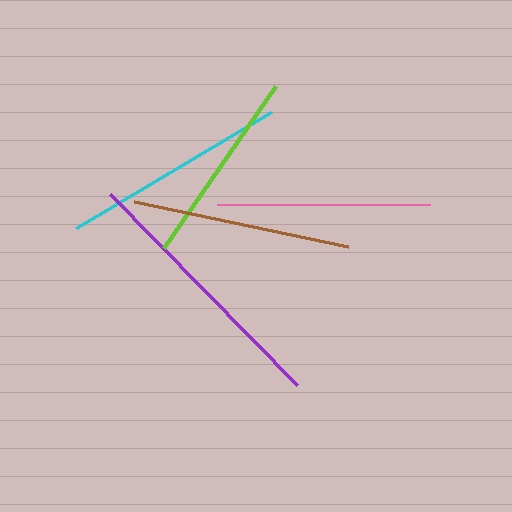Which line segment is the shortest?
The lime line is the shortest at approximately 197 pixels.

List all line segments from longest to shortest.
From longest to shortest: purple, cyan, brown, pink, lime.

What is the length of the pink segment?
The pink segment is approximately 213 pixels long.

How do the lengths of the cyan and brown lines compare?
The cyan and brown lines are approximately the same length.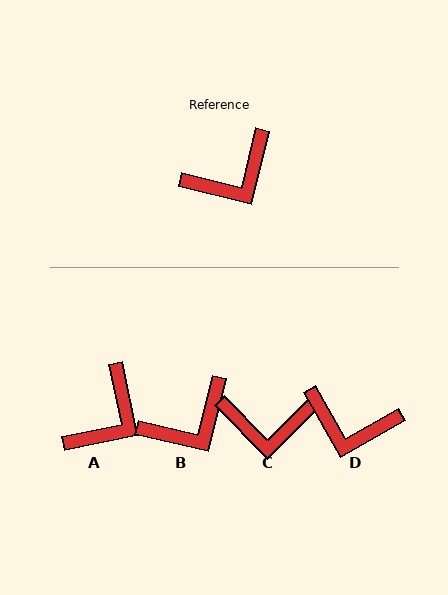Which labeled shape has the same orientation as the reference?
B.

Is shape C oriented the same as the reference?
No, it is off by about 32 degrees.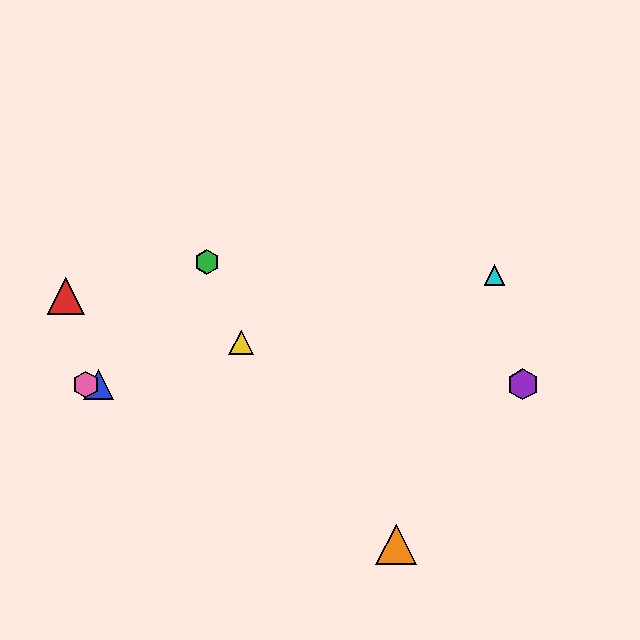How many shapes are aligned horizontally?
3 shapes (the blue triangle, the purple hexagon, the pink hexagon) are aligned horizontally.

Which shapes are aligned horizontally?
The blue triangle, the purple hexagon, the pink hexagon are aligned horizontally.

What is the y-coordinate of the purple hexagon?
The purple hexagon is at y≈384.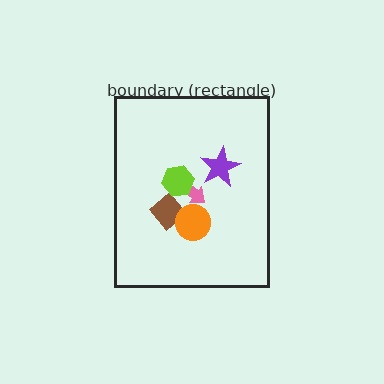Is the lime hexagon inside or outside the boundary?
Inside.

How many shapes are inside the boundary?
5 inside, 0 outside.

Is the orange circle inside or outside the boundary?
Inside.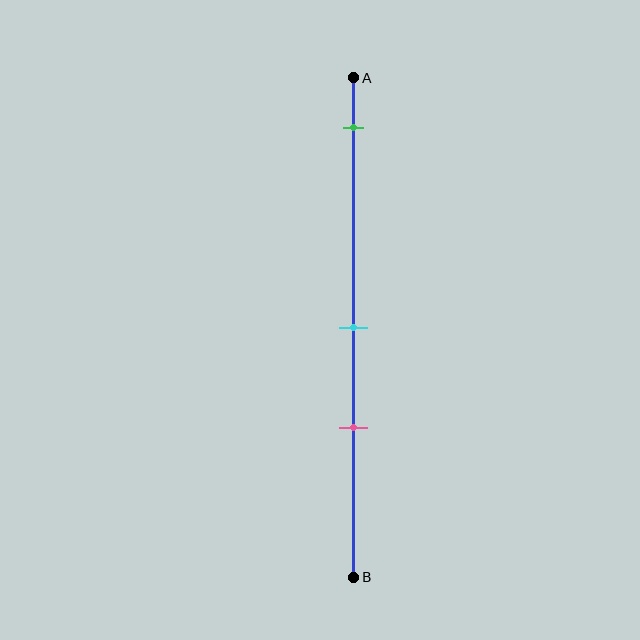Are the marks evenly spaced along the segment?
No, the marks are not evenly spaced.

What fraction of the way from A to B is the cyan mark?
The cyan mark is approximately 50% (0.5) of the way from A to B.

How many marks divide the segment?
There are 3 marks dividing the segment.